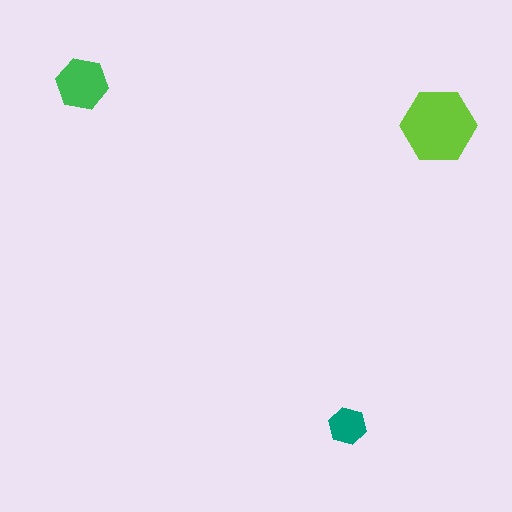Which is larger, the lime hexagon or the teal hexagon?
The lime one.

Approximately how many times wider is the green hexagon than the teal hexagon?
About 1.5 times wider.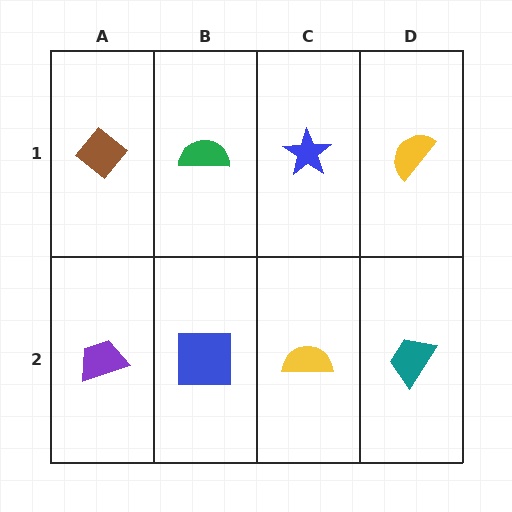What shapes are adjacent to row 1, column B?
A blue square (row 2, column B), a brown diamond (row 1, column A), a blue star (row 1, column C).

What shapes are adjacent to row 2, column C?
A blue star (row 1, column C), a blue square (row 2, column B), a teal trapezoid (row 2, column D).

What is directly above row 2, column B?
A green semicircle.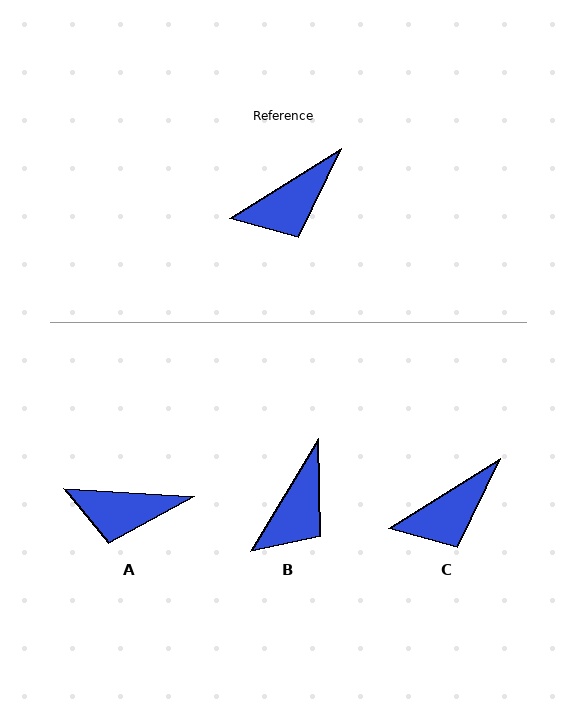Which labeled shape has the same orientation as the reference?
C.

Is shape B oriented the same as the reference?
No, it is off by about 27 degrees.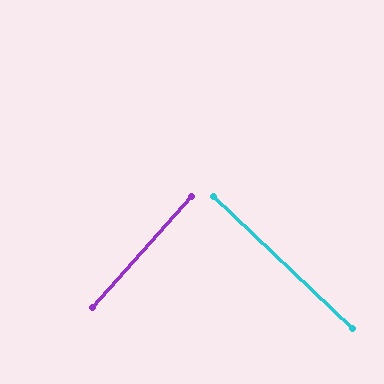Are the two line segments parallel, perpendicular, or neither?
Perpendicular — they meet at approximately 88°.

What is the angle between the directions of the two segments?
Approximately 88 degrees.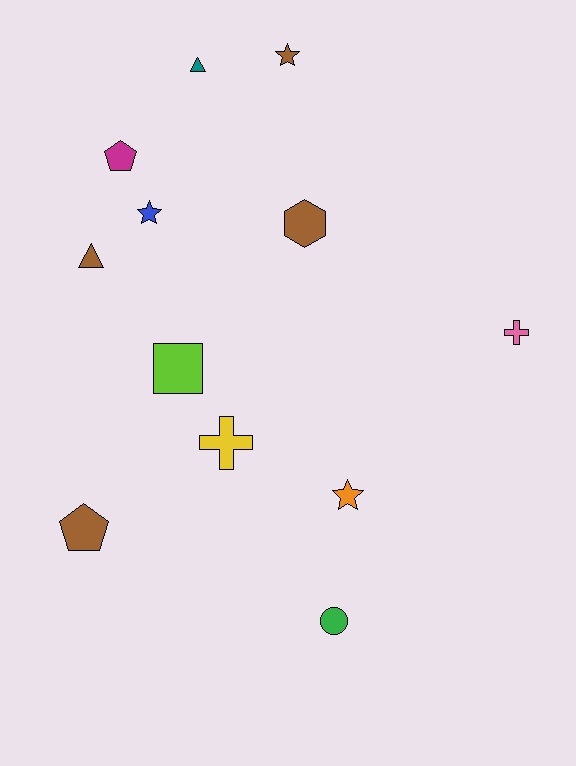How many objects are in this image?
There are 12 objects.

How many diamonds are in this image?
There are no diamonds.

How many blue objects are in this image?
There is 1 blue object.